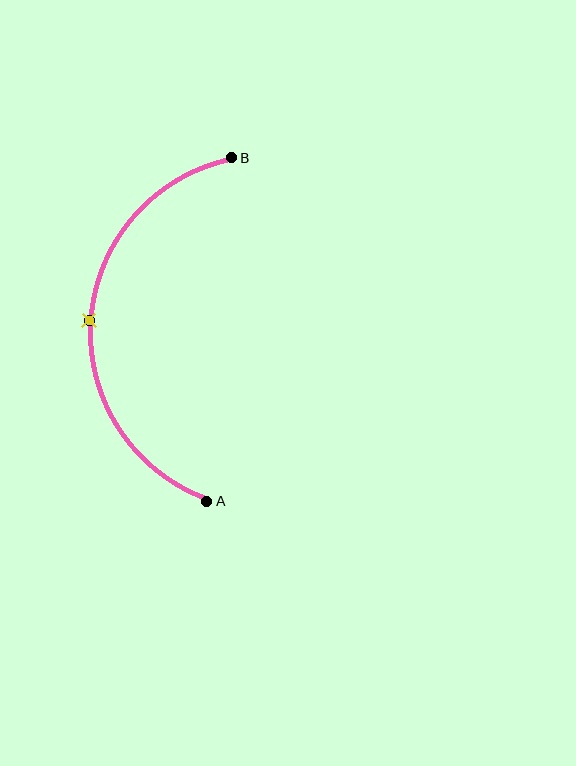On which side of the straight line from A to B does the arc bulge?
The arc bulges to the left of the straight line connecting A and B.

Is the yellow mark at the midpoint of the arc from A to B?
Yes. The yellow mark lies on the arc at equal arc-length from both A and B — it is the arc midpoint.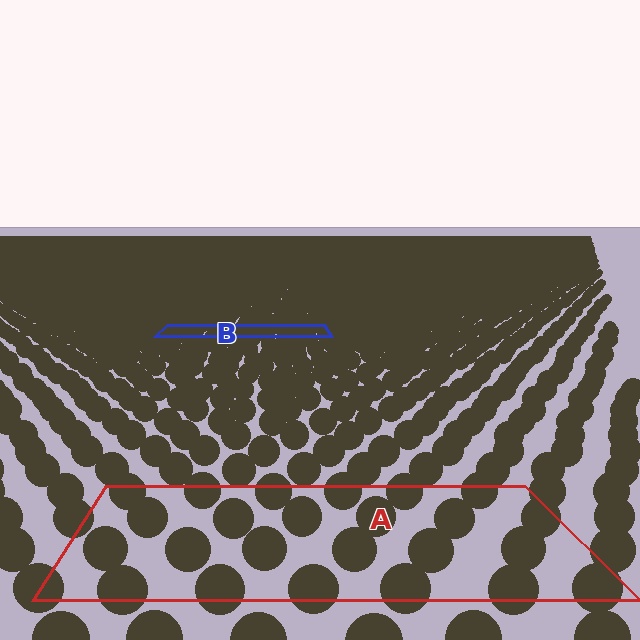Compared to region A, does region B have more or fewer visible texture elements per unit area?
Region B has more texture elements per unit area — they are packed more densely because it is farther away.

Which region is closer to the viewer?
Region A is closer. The texture elements there are larger and more spread out.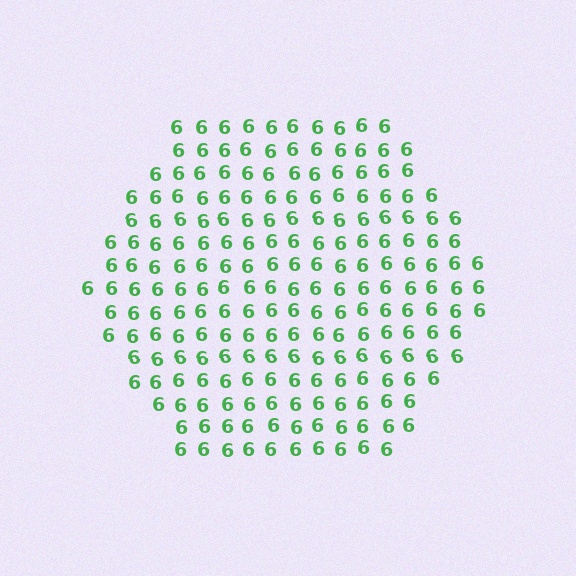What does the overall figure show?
The overall figure shows a hexagon.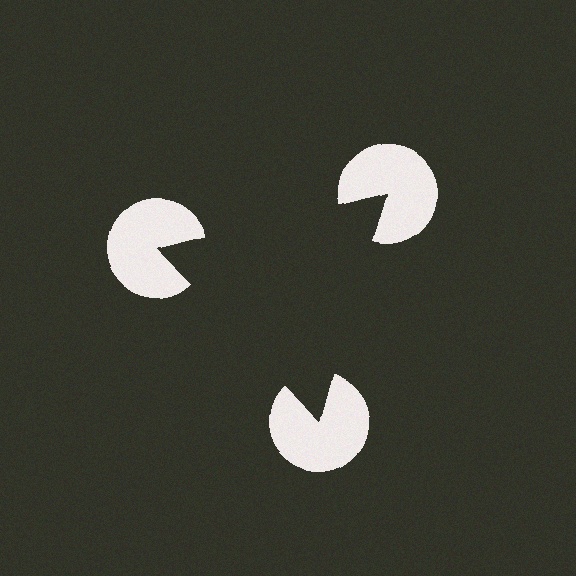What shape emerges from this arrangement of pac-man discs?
An illusory triangle — its edges are inferred from the aligned wedge cuts in the pac-man discs, not physically drawn.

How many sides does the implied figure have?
3 sides.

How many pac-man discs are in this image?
There are 3 — one at each vertex of the illusory triangle.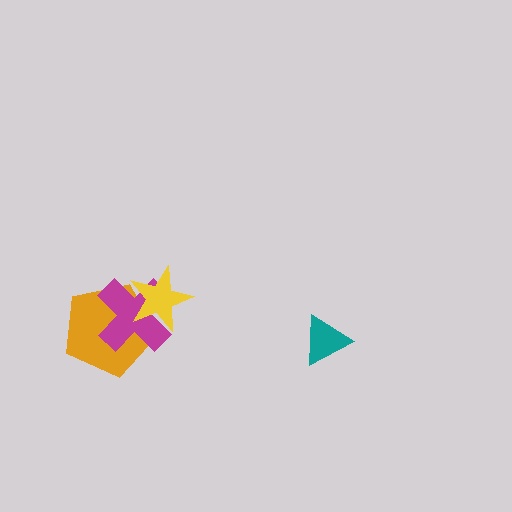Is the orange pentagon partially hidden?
Yes, it is partially covered by another shape.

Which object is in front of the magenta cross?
The yellow star is in front of the magenta cross.